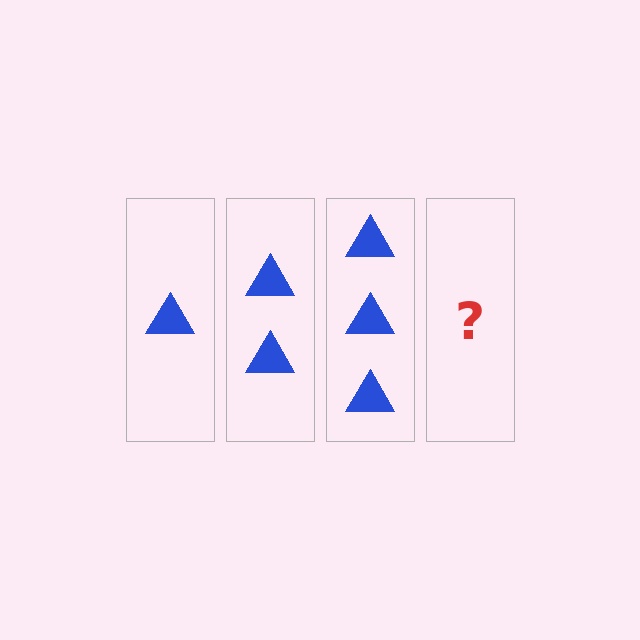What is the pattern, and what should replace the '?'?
The pattern is that each step adds one more triangle. The '?' should be 4 triangles.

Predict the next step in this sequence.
The next step is 4 triangles.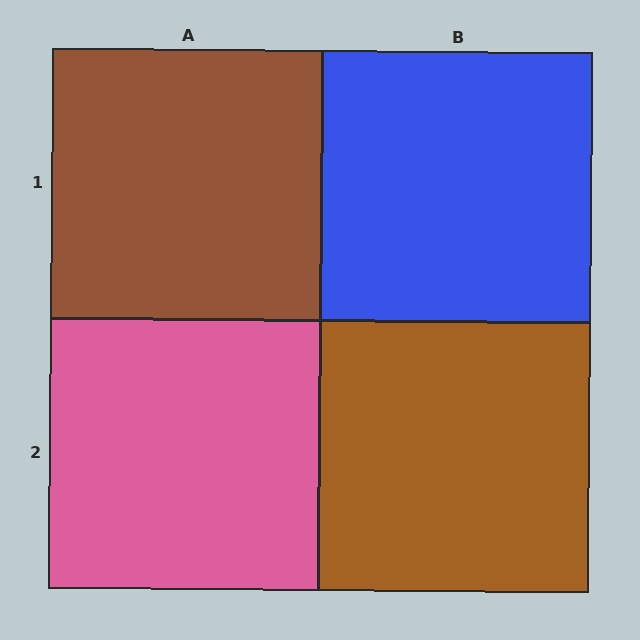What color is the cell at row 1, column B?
Blue.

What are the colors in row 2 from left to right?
Pink, brown.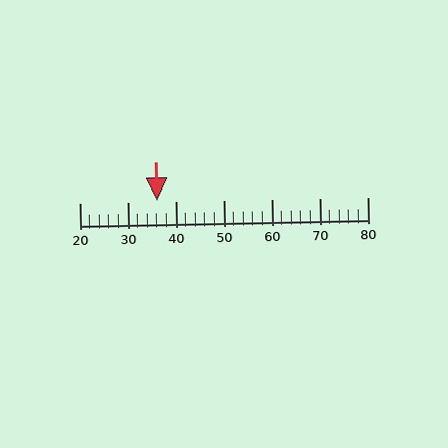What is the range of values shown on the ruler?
The ruler shows values from 20 to 80.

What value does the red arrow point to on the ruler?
The red arrow points to approximately 36.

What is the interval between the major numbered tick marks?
The major tick marks are spaced 10 units apart.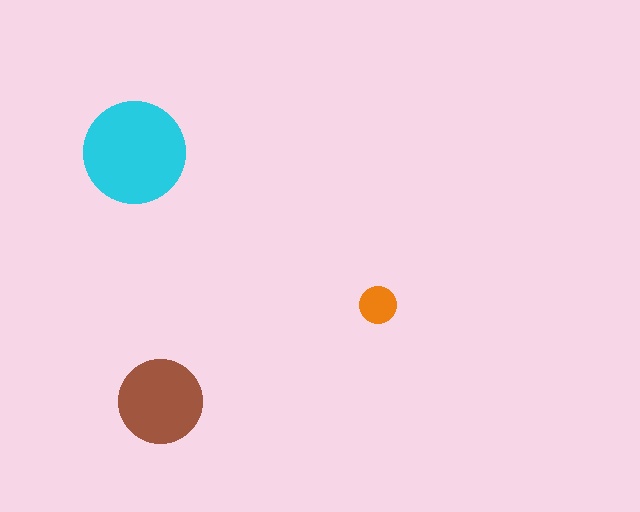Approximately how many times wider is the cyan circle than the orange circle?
About 3 times wider.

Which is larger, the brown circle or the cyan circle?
The cyan one.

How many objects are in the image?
There are 3 objects in the image.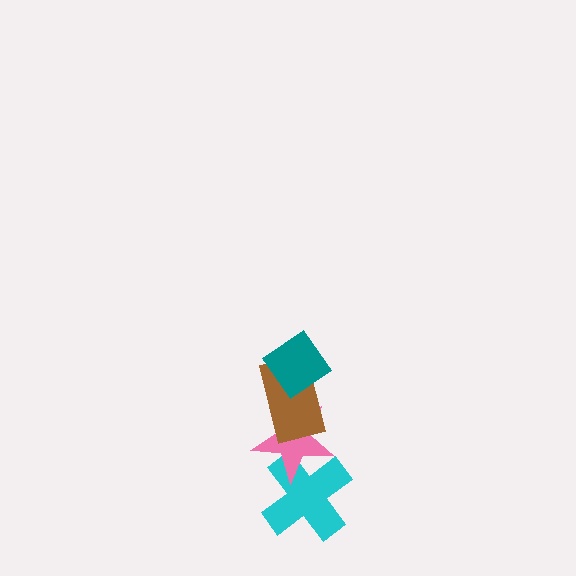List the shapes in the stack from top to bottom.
From top to bottom: the teal diamond, the brown rectangle, the pink star, the cyan cross.